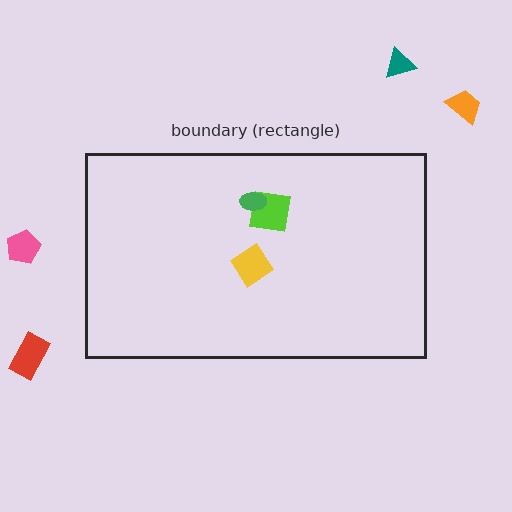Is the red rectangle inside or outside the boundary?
Outside.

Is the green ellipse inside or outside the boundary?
Inside.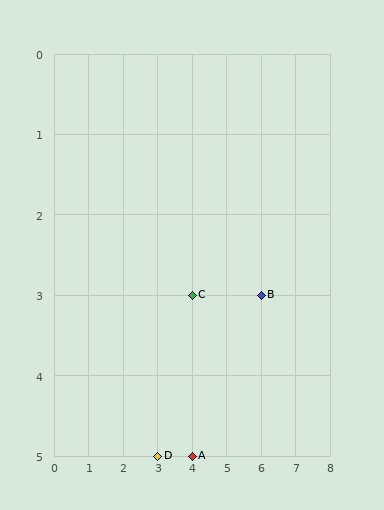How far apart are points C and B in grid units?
Points C and B are 2 columns apart.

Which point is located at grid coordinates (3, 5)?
Point D is at (3, 5).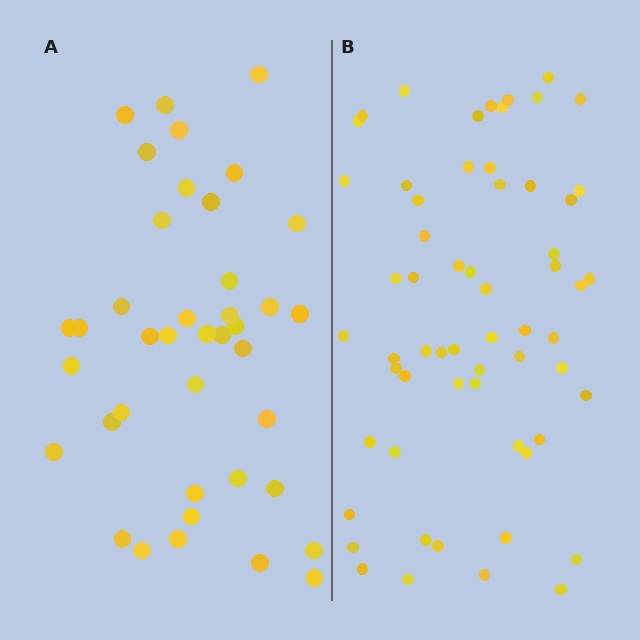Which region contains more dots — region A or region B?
Region B (the right region) has more dots.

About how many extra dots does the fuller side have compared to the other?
Region B has approximately 20 more dots than region A.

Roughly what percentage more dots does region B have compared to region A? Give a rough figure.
About 50% more.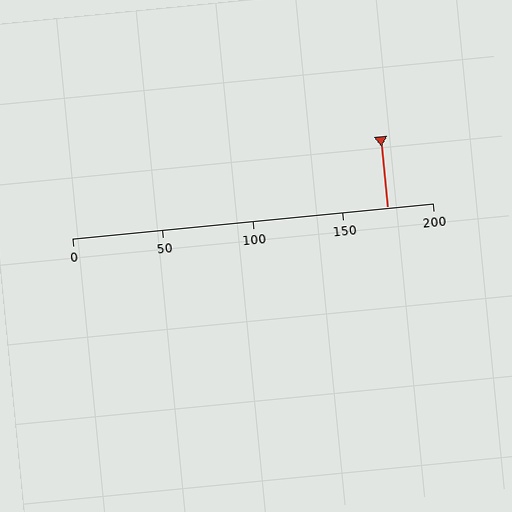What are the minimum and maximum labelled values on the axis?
The axis runs from 0 to 200.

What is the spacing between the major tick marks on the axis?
The major ticks are spaced 50 apart.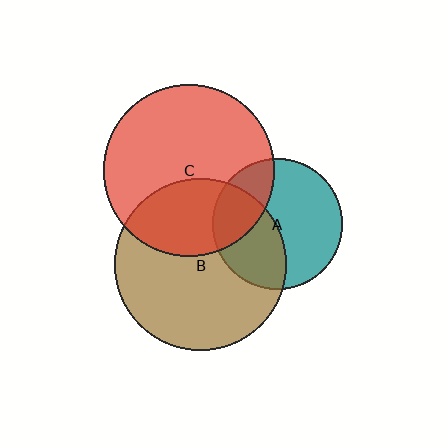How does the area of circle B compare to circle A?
Approximately 1.8 times.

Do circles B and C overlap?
Yes.